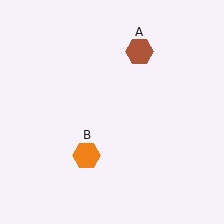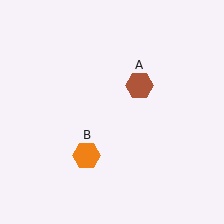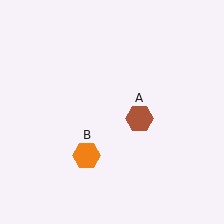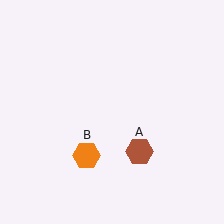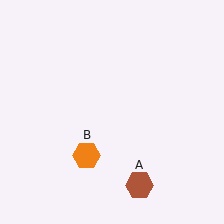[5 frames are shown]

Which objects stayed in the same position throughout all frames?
Orange hexagon (object B) remained stationary.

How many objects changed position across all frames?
1 object changed position: brown hexagon (object A).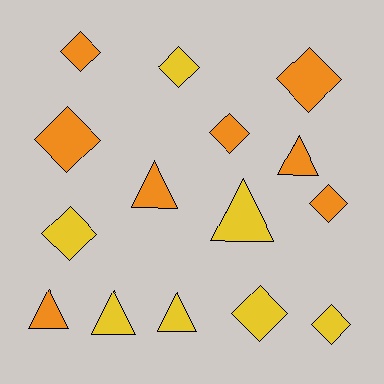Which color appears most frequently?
Orange, with 8 objects.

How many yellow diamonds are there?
There are 4 yellow diamonds.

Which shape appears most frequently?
Diamond, with 9 objects.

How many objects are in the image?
There are 15 objects.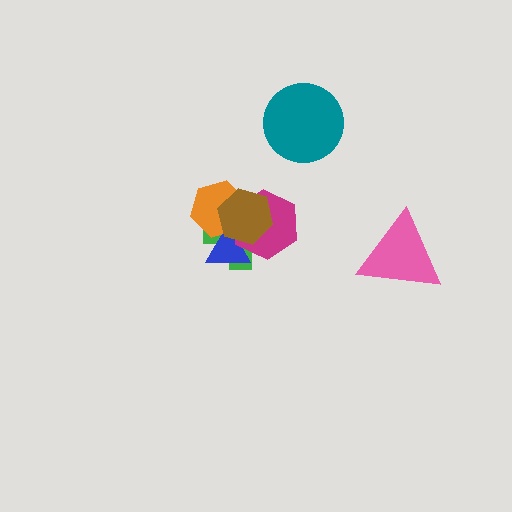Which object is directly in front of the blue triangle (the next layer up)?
The magenta hexagon is directly in front of the blue triangle.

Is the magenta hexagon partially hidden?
Yes, it is partially covered by another shape.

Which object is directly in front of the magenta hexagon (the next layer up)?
The orange hexagon is directly in front of the magenta hexagon.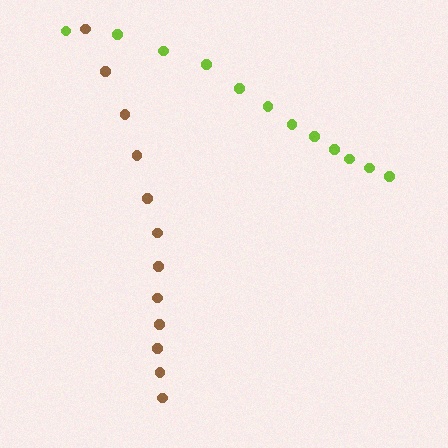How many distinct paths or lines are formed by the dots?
There are 2 distinct paths.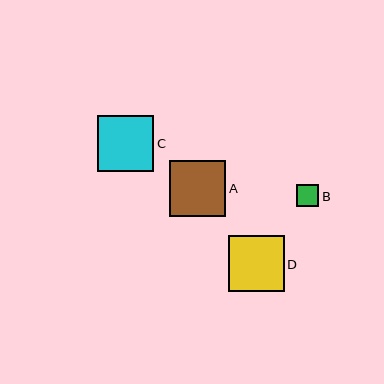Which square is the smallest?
Square B is the smallest with a size of approximately 22 pixels.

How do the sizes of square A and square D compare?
Square A and square D are approximately the same size.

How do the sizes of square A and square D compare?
Square A and square D are approximately the same size.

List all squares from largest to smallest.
From largest to smallest: C, A, D, B.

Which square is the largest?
Square C is the largest with a size of approximately 56 pixels.